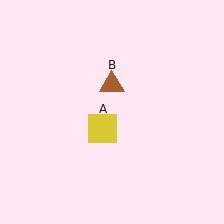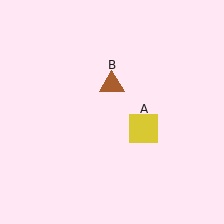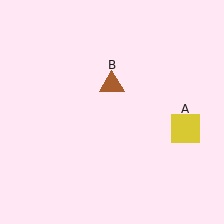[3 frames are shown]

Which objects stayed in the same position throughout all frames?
Brown triangle (object B) remained stationary.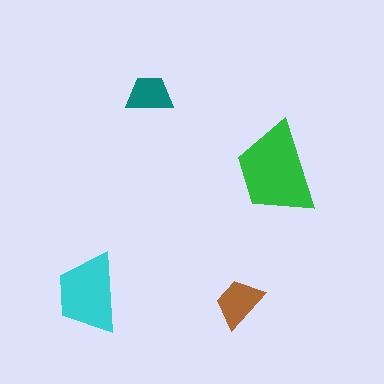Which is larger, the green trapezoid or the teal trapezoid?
The green one.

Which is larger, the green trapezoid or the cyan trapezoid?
The green one.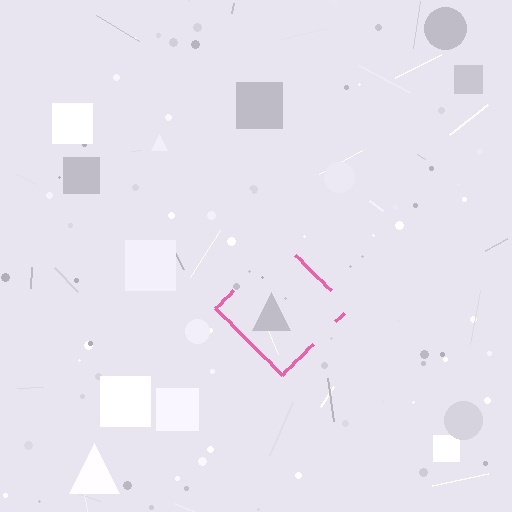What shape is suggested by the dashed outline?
The dashed outline suggests a diamond.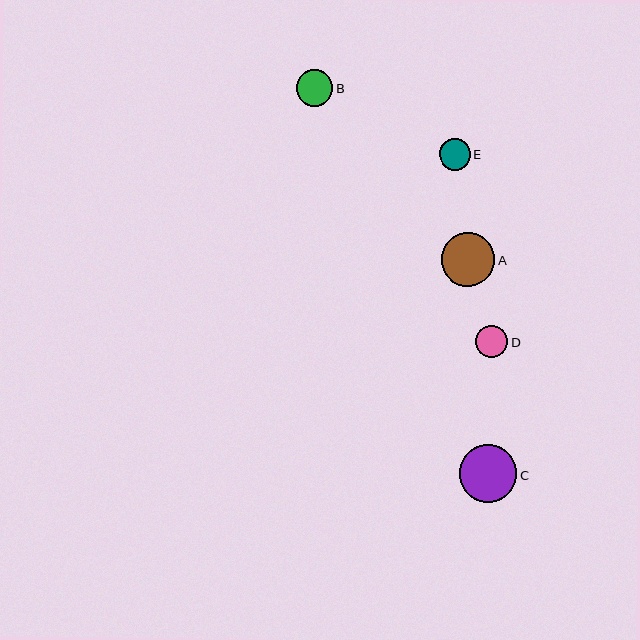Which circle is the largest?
Circle C is the largest with a size of approximately 57 pixels.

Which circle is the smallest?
Circle E is the smallest with a size of approximately 31 pixels.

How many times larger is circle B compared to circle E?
Circle B is approximately 1.2 times the size of circle E.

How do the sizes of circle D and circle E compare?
Circle D and circle E are approximately the same size.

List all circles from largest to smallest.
From largest to smallest: C, A, B, D, E.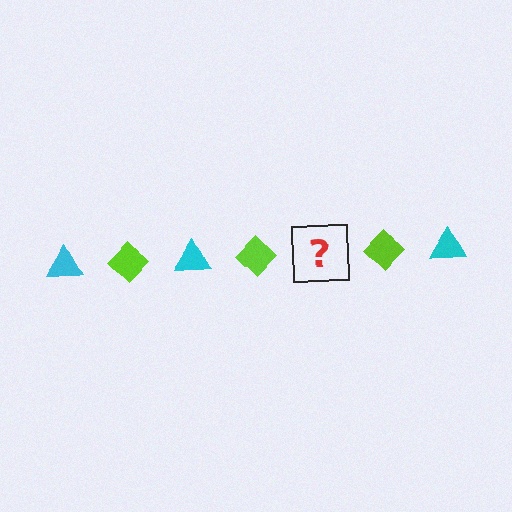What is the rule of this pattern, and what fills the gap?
The rule is that the pattern alternates between cyan triangle and lime diamond. The gap should be filled with a cyan triangle.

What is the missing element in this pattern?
The missing element is a cyan triangle.